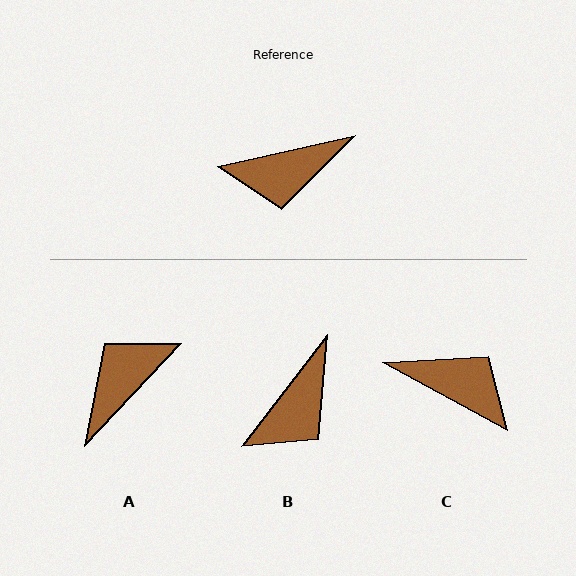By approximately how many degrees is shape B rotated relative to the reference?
Approximately 40 degrees counter-clockwise.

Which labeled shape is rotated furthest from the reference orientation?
A, about 146 degrees away.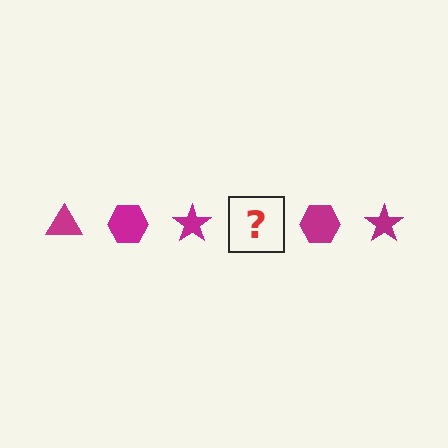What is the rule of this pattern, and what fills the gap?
The rule is that the pattern cycles through triangle, hexagon, star shapes in magenta. The gap should be filled with a magenta triangle.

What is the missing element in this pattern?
The missing element is a magenta triangle.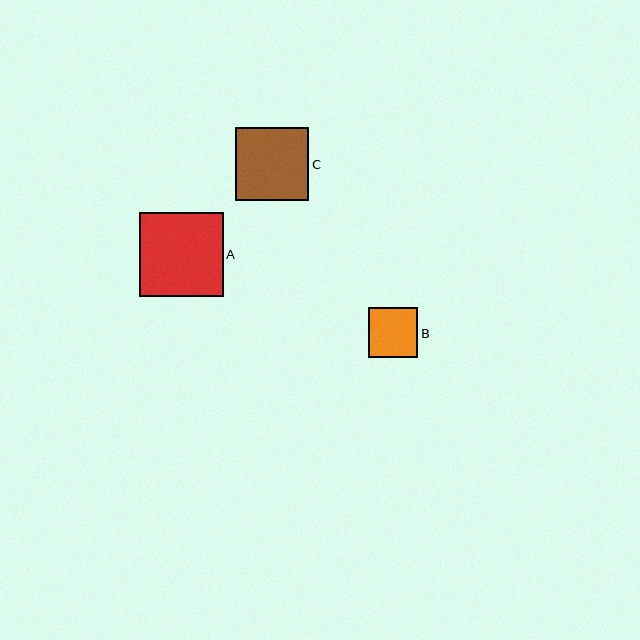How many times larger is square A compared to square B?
Square A is approximately 1.7 times the size of square B.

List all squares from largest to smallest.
From largest to smallest: A, C, B.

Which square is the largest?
Square A is the largest with a size of approximately 84 pixels.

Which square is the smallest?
Square B is the smallest with a size of approximately 50 pixels.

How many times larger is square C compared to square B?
Square C is approximately 1.5 times the size of square B.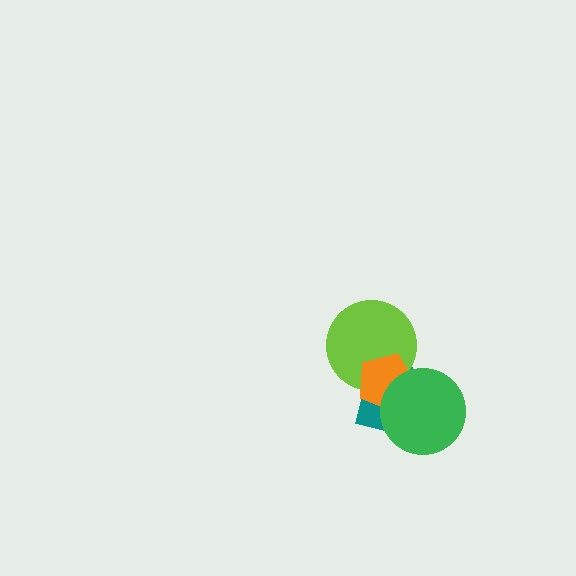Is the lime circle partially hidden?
Yes, it is partially covered by another shape.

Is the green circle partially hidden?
No, no other shape covers it.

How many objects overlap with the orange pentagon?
3 objects overlap with the orange pentagon.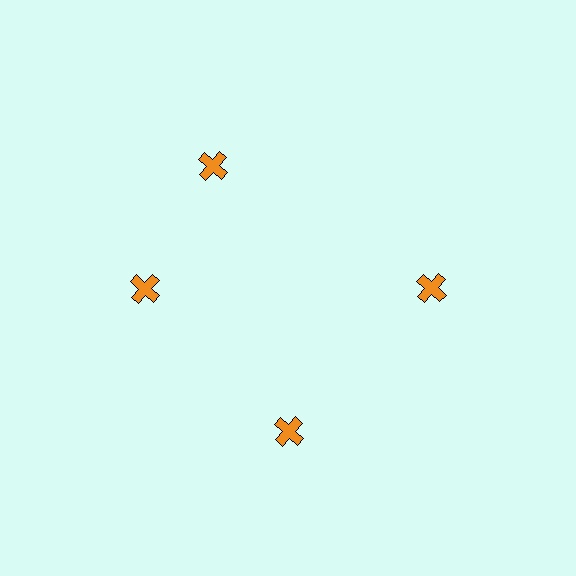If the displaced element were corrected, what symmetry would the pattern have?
It would have 4-fold rotational symmetry — the pattern would map onto itself every 90 degrees.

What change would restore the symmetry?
The symmetry would be restored by rotating it back into even spacing with its neighbors so that all 4 crosses sit at equal angles and equal distance from the center.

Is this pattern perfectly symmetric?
No. The 4 orange crosses are arranged in a ring, but one element near the 12 o'clock position is rotated out of alignment along the ring, breaking the 4-fold rotational symmetry.